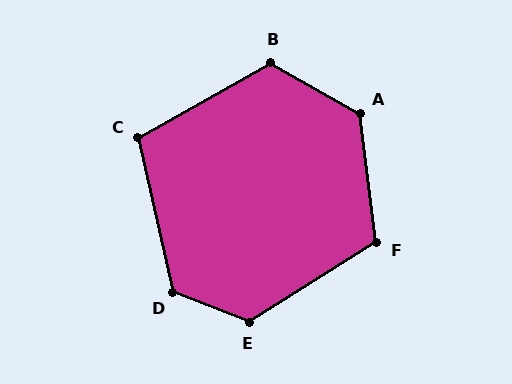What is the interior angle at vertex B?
Approximately 121 degrees (obtuse).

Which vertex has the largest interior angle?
A, at approximately 127 degrees.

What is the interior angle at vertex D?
Approximately 124 degrees (obtuse).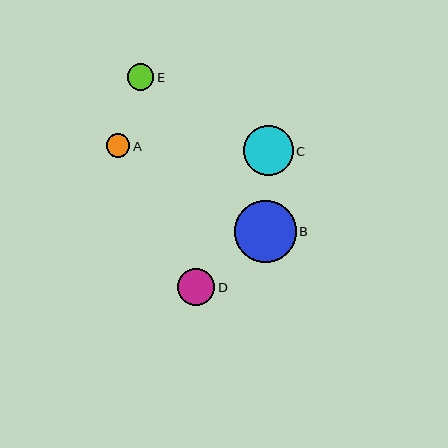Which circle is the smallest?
Circle A is the smallest with a size of approximately 23 pixels.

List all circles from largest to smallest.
From largest to smallest: B, C, D, E, A.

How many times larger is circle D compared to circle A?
Circle D is approximately 1.6 times the size of circle A.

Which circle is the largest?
Circle B is the largest with a size of approximately 62 pixels.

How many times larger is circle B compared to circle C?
Circle B is approximately 1.2 times the size of circle C.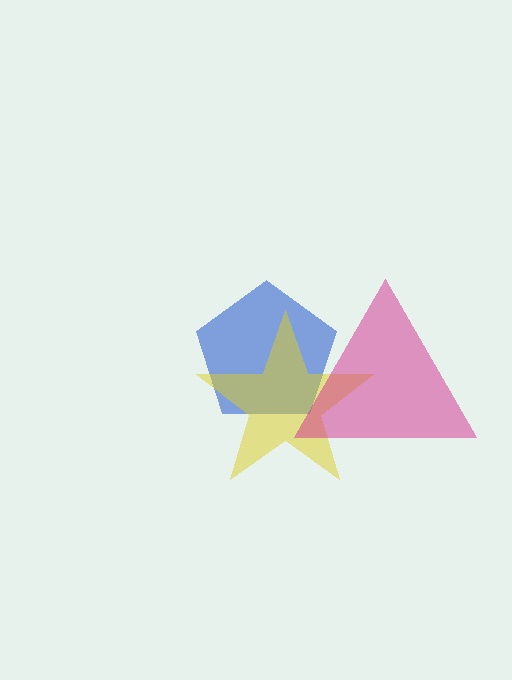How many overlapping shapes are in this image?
There are 3 overlapping shapes in the image.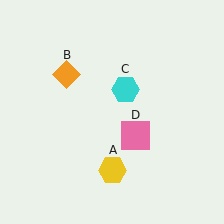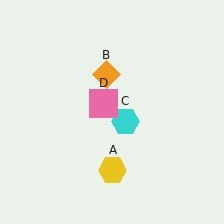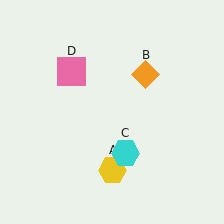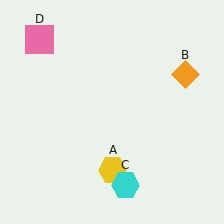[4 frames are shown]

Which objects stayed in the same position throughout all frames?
Yellow hexagon (object A) remained stationary.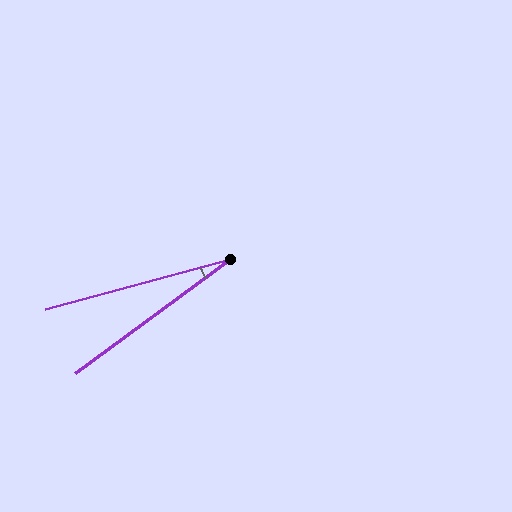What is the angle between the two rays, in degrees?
Approximately 21 degrees.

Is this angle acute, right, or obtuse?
It is acute.